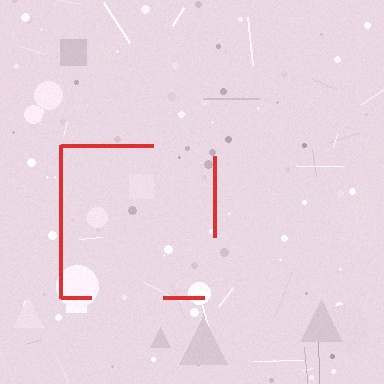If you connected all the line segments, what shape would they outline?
They would outline a square.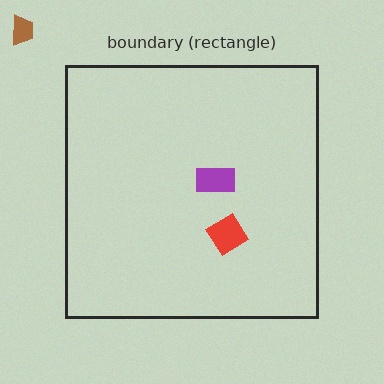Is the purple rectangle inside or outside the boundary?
Inside.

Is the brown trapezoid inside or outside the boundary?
Outside.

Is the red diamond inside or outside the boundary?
Inside.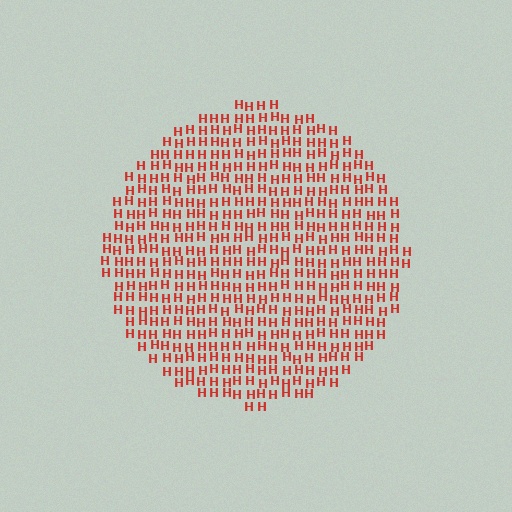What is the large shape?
The large shape is a circle.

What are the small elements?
The small elements are letter H's.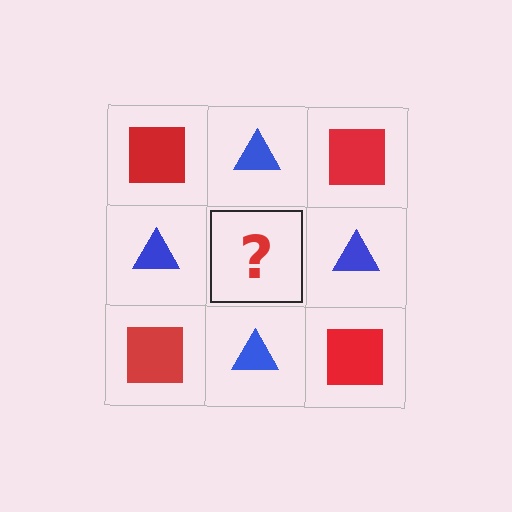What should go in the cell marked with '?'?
The missing cell should contain a red square.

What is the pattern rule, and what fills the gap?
The rule is that it alternates red square and blue triangle in a checkerboard pattern. The gap should be filled with a red square.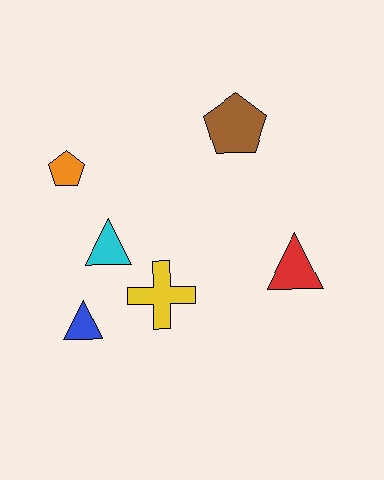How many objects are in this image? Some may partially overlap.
There are 6 objects.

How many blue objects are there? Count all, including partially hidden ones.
There is 1 blue object.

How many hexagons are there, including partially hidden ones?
There are no hexagons.